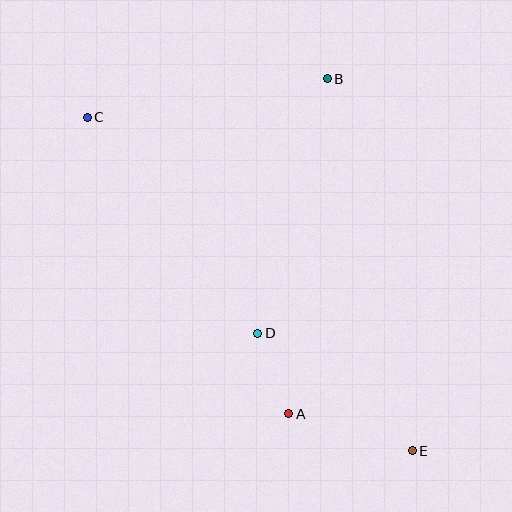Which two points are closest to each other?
Points A and D are closest to each other.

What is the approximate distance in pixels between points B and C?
The distance between B and C is approximately 243 pixels.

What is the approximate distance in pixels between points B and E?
The distance between B and E is approximately 381 pixels.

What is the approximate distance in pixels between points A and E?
The distance between A and E is approximately 129 pixels.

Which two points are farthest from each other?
Points C and E are farthest from each other.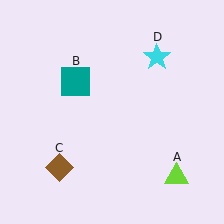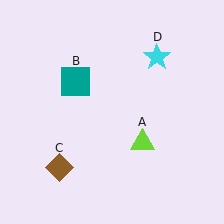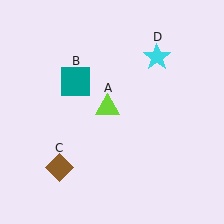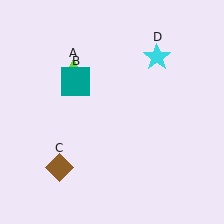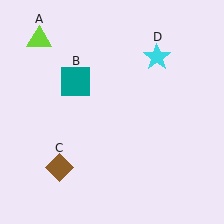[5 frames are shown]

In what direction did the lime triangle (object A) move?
The lime triangle (object A) moved up and to the left.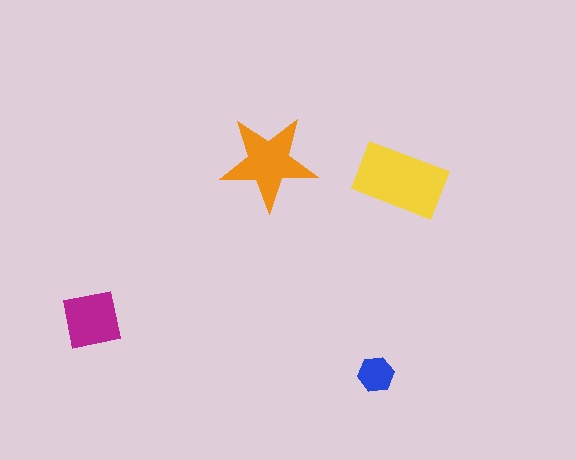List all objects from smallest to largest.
The blue hexagon, the magenta square, the orange star, the yellow rectangle.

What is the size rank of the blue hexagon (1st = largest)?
4th.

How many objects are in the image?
There are 4 objects in the image.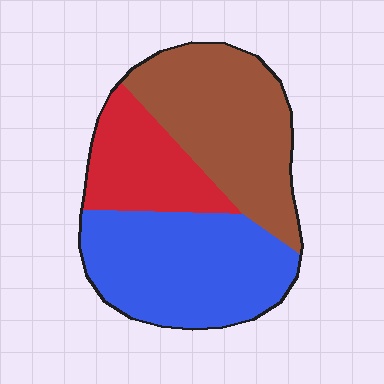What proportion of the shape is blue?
Blue takes up about two fifths (2/5) of the shape.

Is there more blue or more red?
Blue.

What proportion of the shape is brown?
Brown covers around 40% of the shape.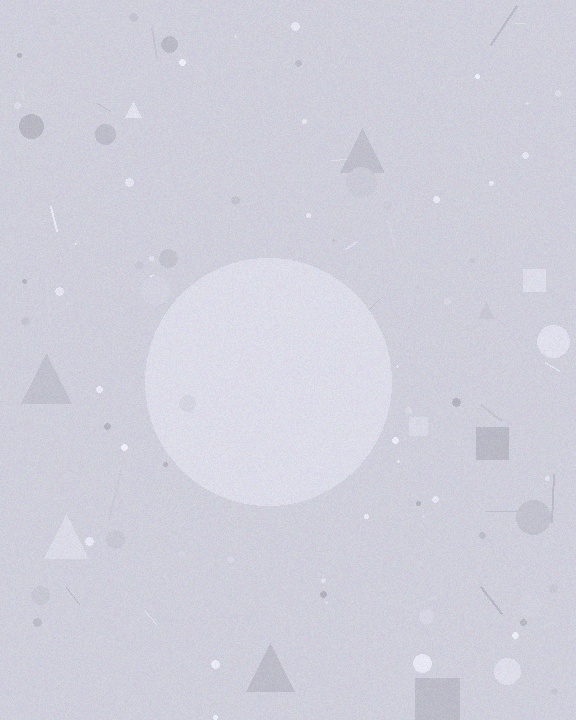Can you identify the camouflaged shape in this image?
The camouflaged shape is a circle.